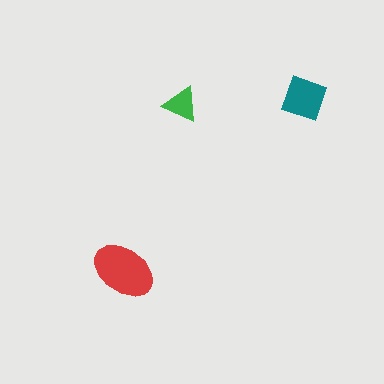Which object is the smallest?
The green triangle.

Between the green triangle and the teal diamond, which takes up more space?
The teal diamond.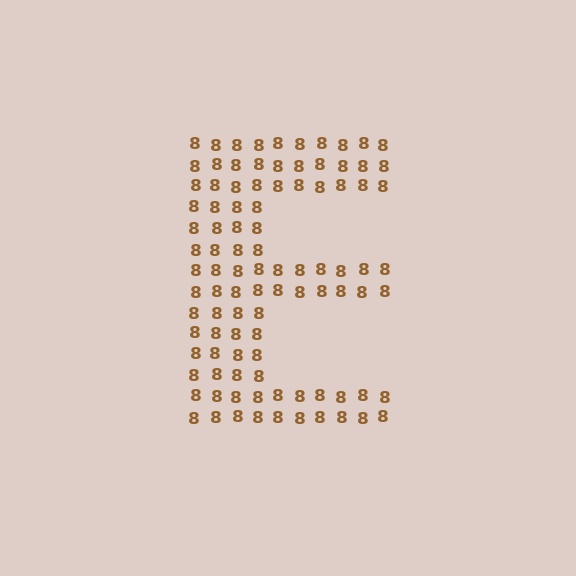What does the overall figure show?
The overall figure shows the letter E.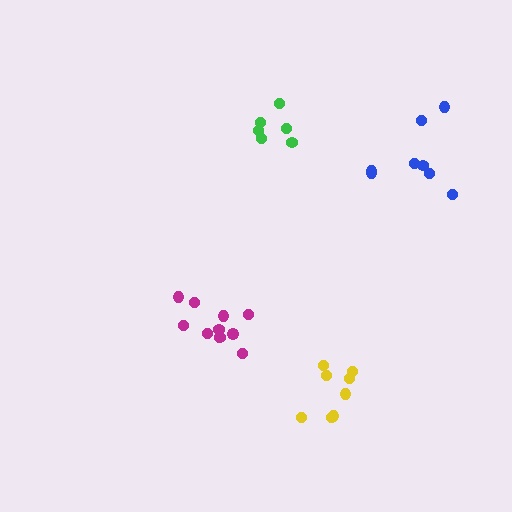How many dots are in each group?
Group 1: 8 dots, Group 2: 11 dots, Group 3: 8 dots, Group 4: 6 dots (33 total).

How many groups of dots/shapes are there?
There are 4 groups.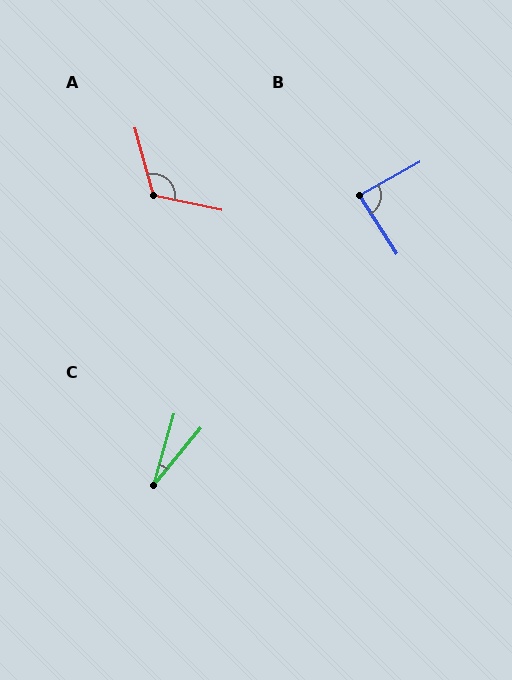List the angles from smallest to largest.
C (24°), B (87°), A (117°).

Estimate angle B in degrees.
Approximately 87 degrees.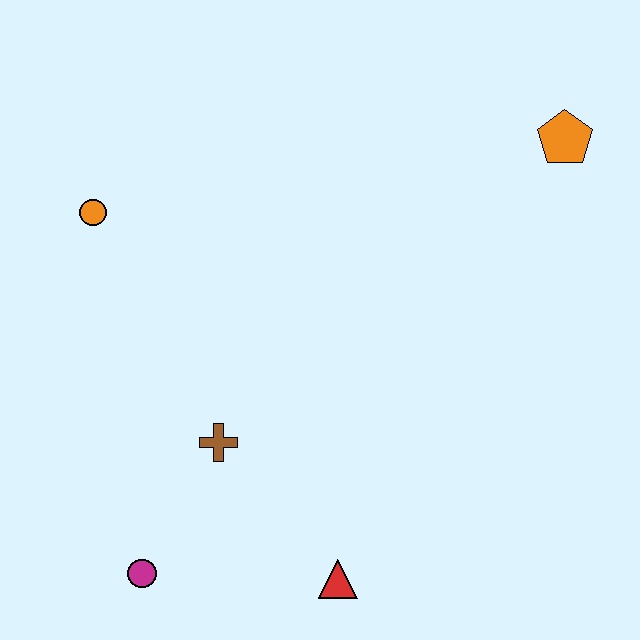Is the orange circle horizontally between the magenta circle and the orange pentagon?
No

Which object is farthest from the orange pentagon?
The magenta circle is farthest from the orange pentagon.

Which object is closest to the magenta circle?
The brown cross is closest to the magenta circle.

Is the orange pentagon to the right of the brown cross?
Yes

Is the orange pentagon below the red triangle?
No